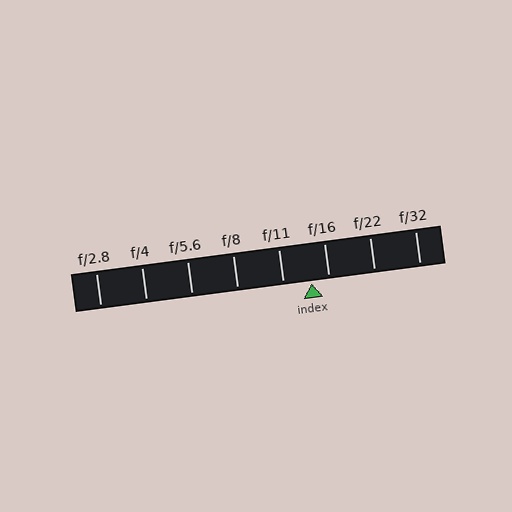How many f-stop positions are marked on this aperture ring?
There are 8 f-stop positions marked.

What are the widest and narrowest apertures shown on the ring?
The widest aperture shown is f/2.8 and the narrowest is f/32.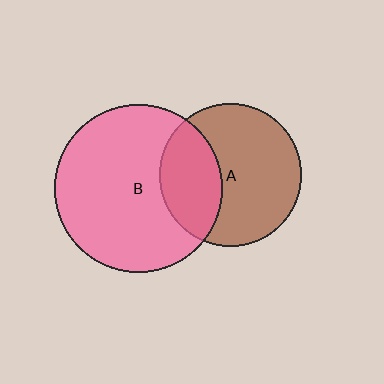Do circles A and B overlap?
Yes.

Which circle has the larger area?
Circle B (pink).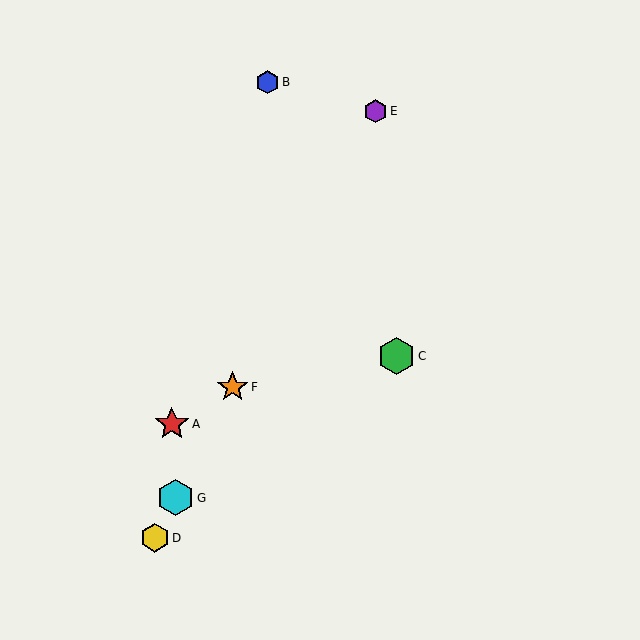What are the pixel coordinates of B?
Object B is at (268, 82).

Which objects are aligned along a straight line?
Objects D, E, F, G are aligned along a straight line.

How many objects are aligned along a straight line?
4 objects (D, E, F, G) are aligned along a straight line.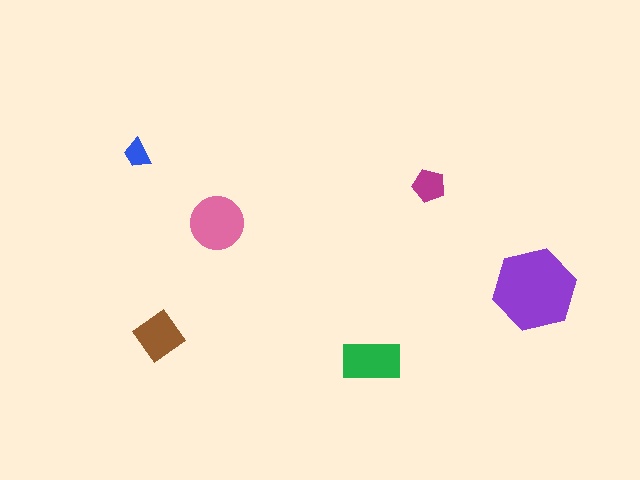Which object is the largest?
The purple hexagon.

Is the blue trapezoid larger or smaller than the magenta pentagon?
Smaller.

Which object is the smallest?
The blue trapezoid.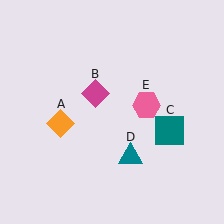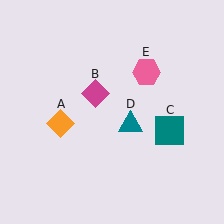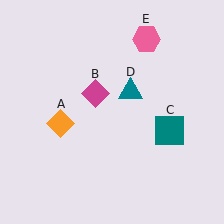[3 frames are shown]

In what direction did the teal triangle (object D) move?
The teal triangle (object D) moved up.